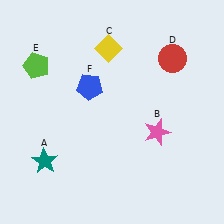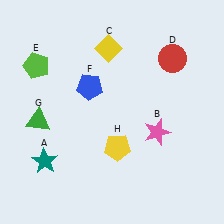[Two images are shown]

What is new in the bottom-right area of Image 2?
A yellow pentagon (H) was added in the bottom-right area of Image 2.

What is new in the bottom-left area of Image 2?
A green triangle (G) was added in the bottom-left area of Image 2.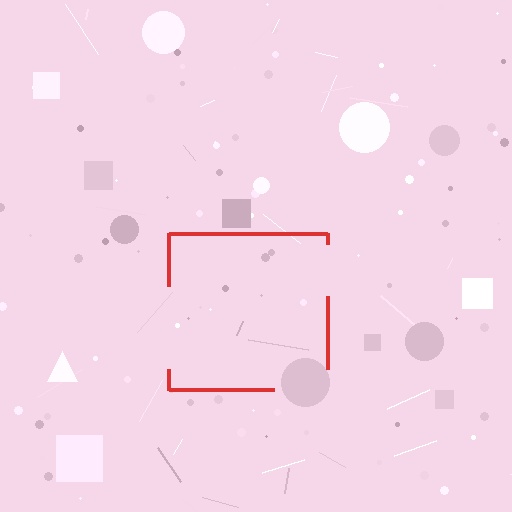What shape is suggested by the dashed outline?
The dashed outline suggests a square.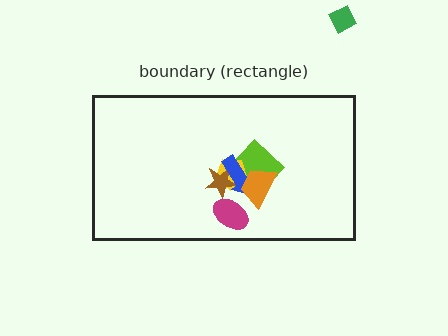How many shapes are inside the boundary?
6 inside, 1 outside.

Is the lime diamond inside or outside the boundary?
Inside.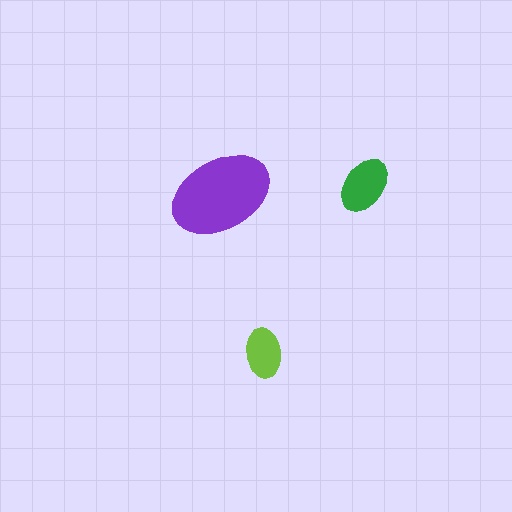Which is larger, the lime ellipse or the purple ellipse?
The purple one.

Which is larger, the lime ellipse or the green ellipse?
The green one.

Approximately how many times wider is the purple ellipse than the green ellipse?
About 2 times wider.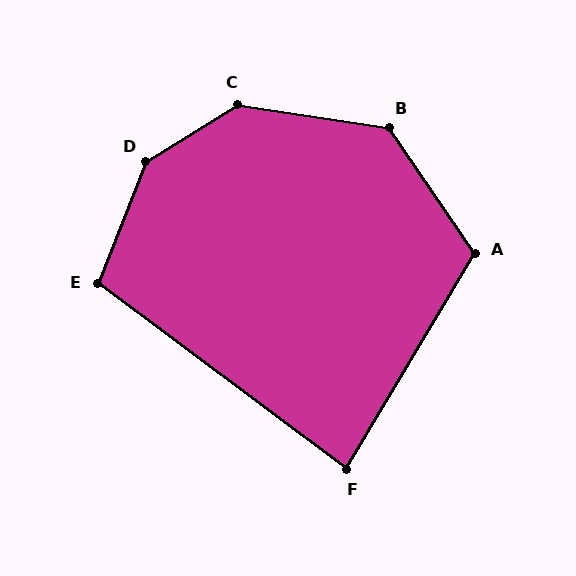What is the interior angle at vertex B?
Approximately 133 degrees (obtuse).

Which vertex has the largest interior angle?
D, at approximately 143 degrees.